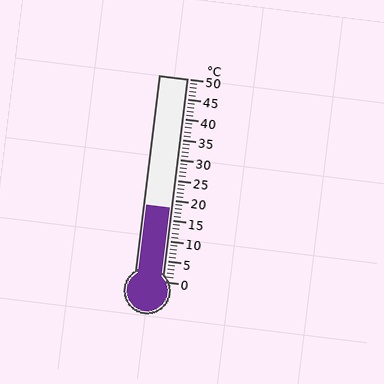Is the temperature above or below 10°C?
The temperature is above 10°C.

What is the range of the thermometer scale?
The thermometer scale ranges from 0°C to 50°C.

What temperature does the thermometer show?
The thermometer shows approximately 18°C.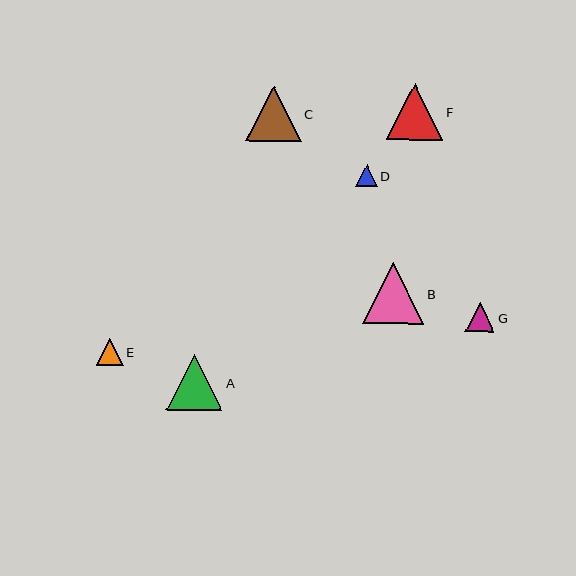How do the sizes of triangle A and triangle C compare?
Triangle A and triangle C are approximately the same size.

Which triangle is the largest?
Triangle B is the largest with a size of approximately 61 pixels.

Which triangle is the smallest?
Triangle D is the smallest with a size of approximately 22 pixels.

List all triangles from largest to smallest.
From largest to smallest: B, F, A, C, G, E, D.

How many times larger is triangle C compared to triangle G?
Triangle C is approximately 1.9 times the size of triangle G.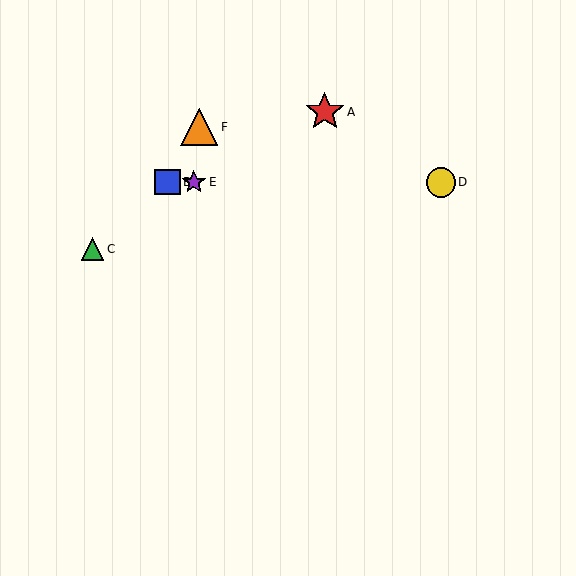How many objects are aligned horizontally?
3 objects (B, D, E) are aligned horizontally.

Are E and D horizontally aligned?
Yes, both are at y≈182.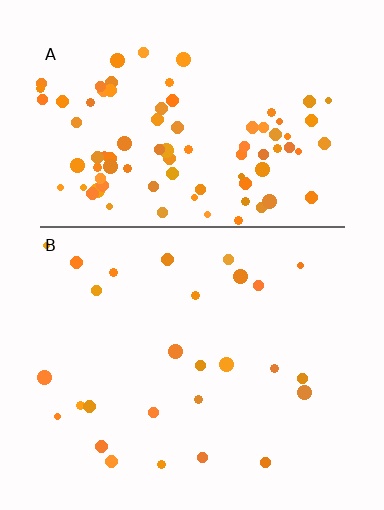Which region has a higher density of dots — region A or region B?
A (the top).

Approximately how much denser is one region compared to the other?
Approximately 3.3× — region A over region B.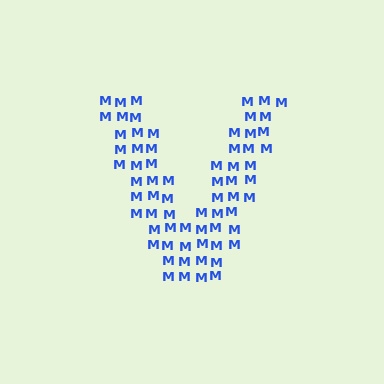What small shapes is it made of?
It is made of small letter M's.